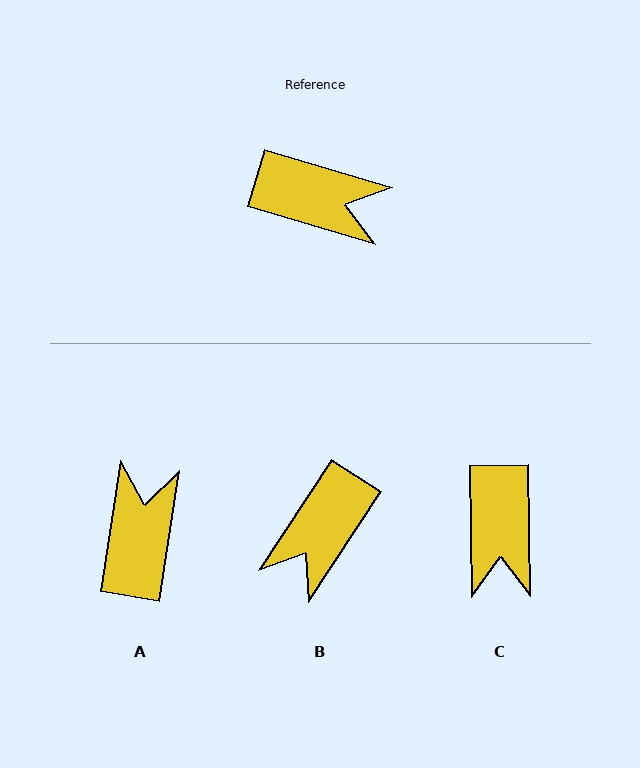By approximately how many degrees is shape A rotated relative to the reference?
Approximately 98 degrees counter-clockwise.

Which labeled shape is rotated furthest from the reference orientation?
B, about 107 degrees away.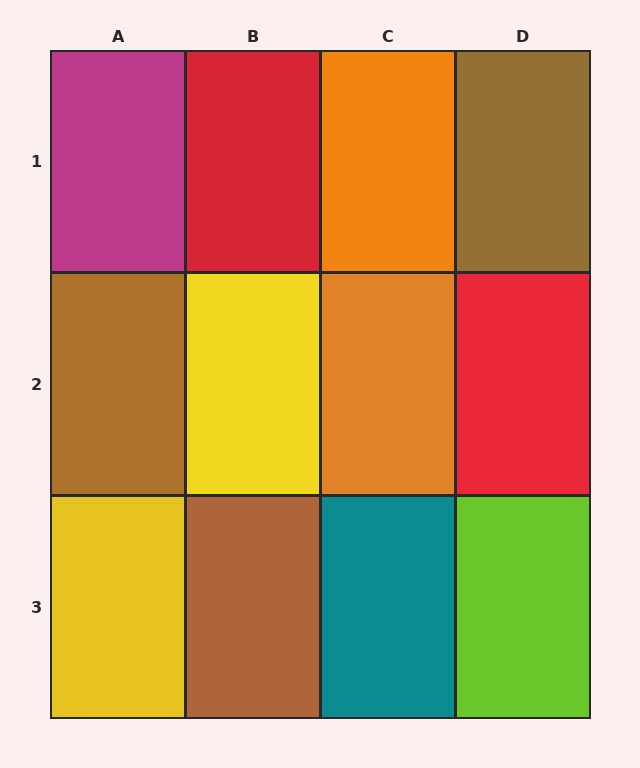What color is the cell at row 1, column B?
Red.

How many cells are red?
2 cells are red.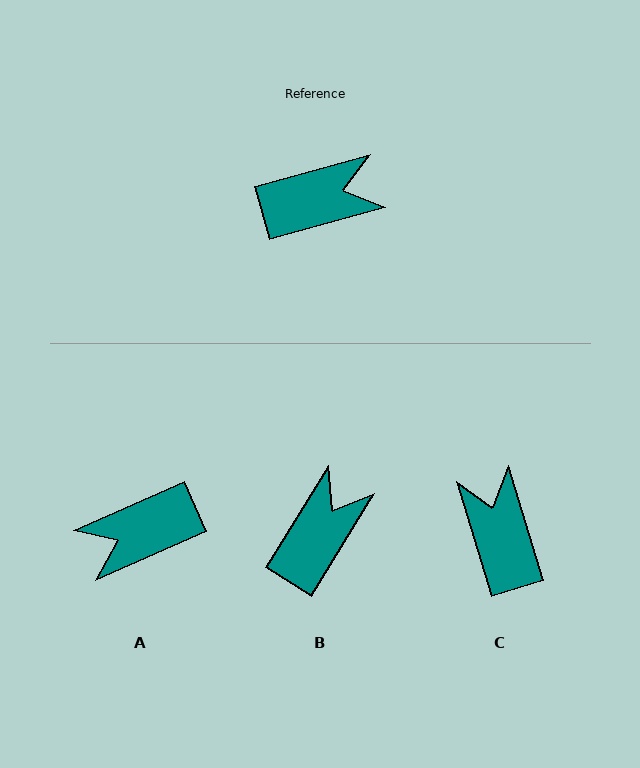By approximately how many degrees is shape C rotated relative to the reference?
Approximately 92 degrees counter-clockwise.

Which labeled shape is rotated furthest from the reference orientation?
A, about 172 degrees away.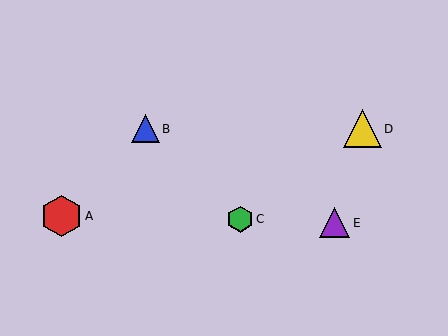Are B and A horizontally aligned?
No, B is at y≈129 and A is at y≈216.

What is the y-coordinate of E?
Object E is at y≈223.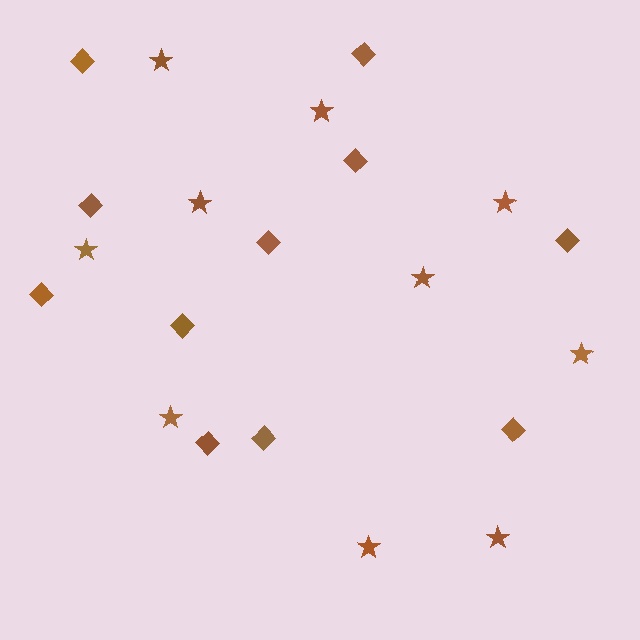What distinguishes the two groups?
There are 2 groups: one group of stars (10) and one group of diamonds (11).